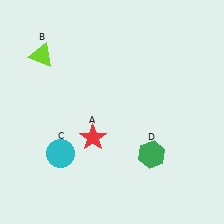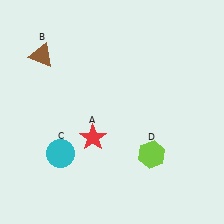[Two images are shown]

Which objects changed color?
B changed from lime to brown. D changed from green to lime.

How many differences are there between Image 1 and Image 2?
There are 2 differences between the two images.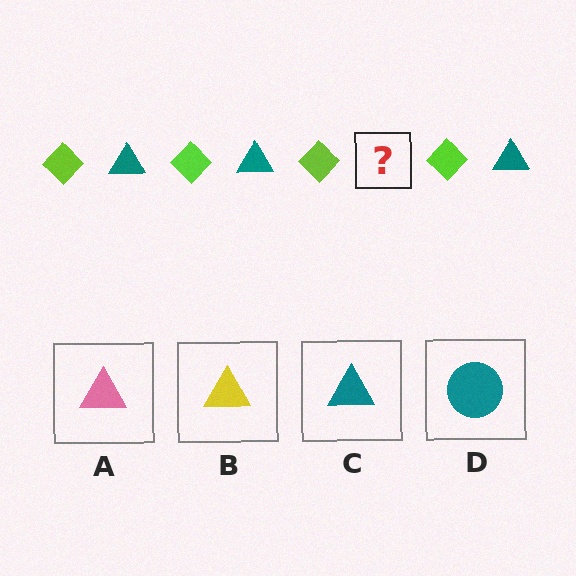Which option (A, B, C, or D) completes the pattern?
C.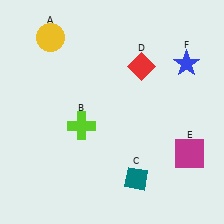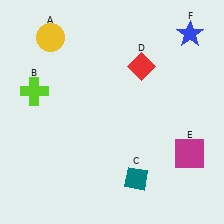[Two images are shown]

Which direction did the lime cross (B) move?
The lime cross (B) moved left.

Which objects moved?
The objects that moved are: the lime cross (B), the blue star (F).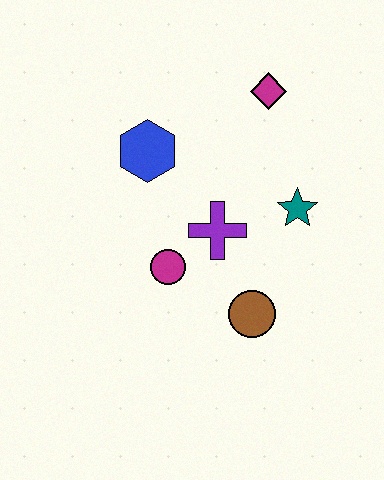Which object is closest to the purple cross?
The magenta circle is closest to the purple cross.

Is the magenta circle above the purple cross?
No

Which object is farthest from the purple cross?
The magenta diamond is farthest from the purple cross.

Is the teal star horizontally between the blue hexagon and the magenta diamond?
No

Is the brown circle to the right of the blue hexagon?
Yes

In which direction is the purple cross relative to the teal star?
The purple cross is to the left of the teal star.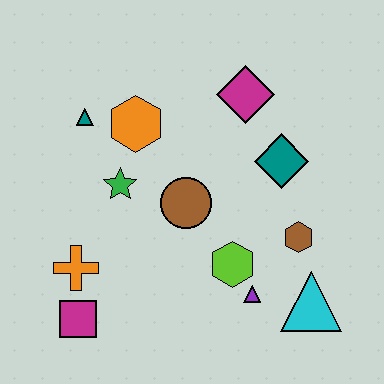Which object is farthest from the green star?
The cyan triangle is farthest from the green star.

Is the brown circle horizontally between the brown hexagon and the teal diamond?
No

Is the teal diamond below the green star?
No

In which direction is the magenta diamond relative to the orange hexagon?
The magenta diamond is to the right of the orange hexagon.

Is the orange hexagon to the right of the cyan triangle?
No